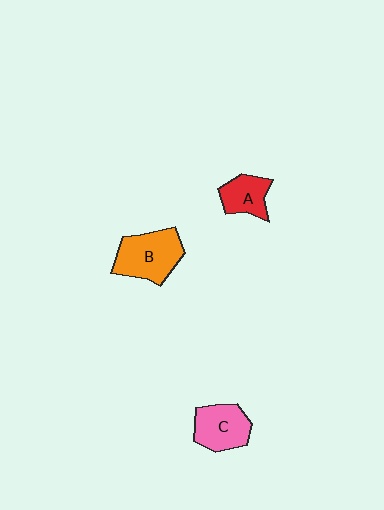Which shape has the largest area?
Shape B (orange).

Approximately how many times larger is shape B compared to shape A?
Approximately 1.6 times.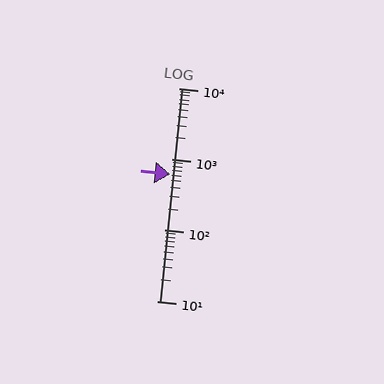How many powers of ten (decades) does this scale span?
The scale spans 3 decades, from 10 to 10000.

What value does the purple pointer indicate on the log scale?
The pointer indicates approximately 610.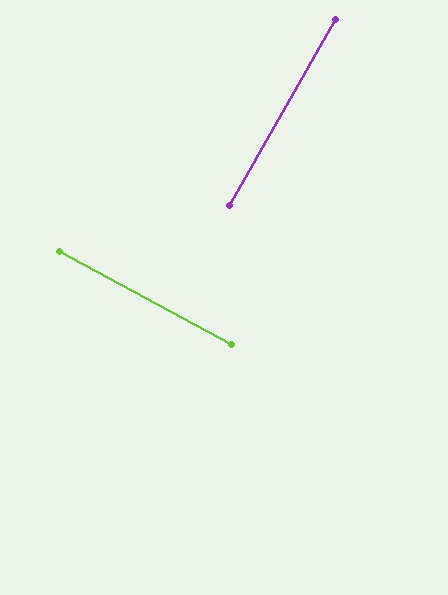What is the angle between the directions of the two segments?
Approximately 89 degrees.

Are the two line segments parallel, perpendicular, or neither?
Perpendicular — they meet at approximately 89°.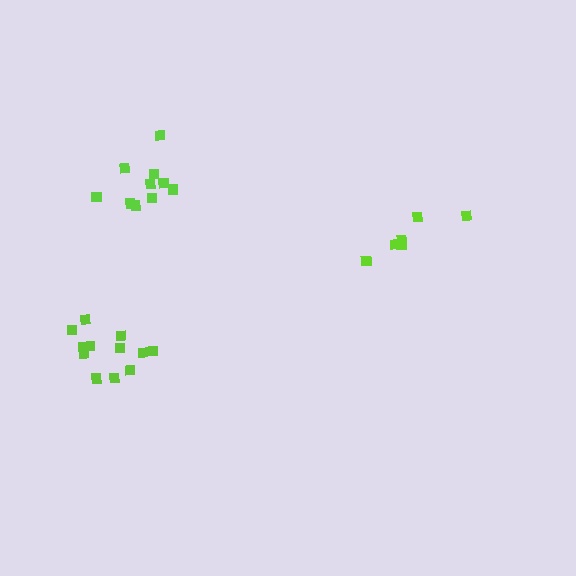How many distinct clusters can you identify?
There are 3 distinct clusters.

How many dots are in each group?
Group 1: 12 dots, Group 2: 10 dots, Group 3: 6 dots (28 total).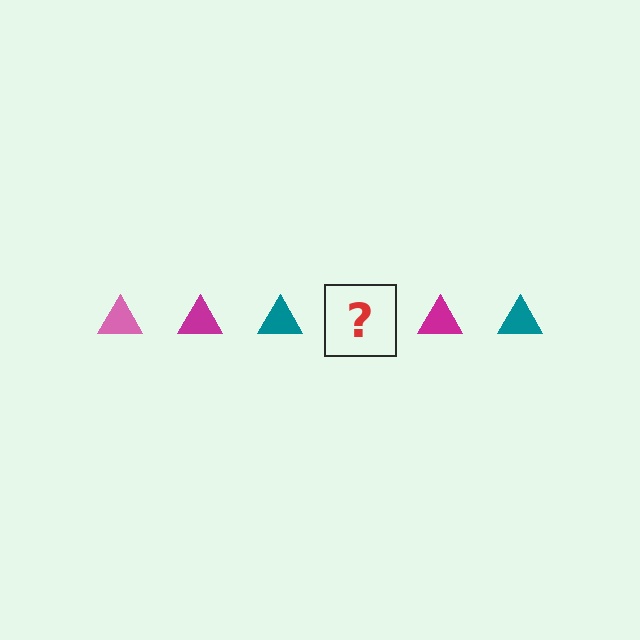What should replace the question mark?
The question mark should be replaced with a pink triangle.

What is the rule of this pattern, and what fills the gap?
The rule is that the pattern cycles through pink, magenta, teal triangles. The gap should be filled with a pink triangle.